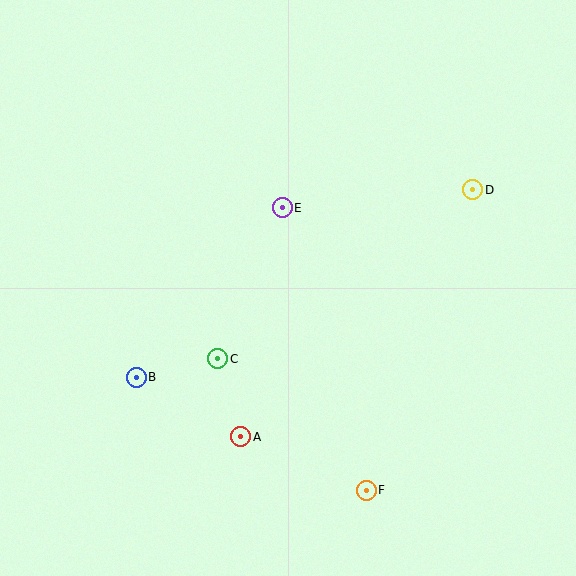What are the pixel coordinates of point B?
Point B is at (136, 377).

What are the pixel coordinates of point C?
Point C is at (218, 359).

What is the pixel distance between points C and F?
The distance between C and F is 198 pixels.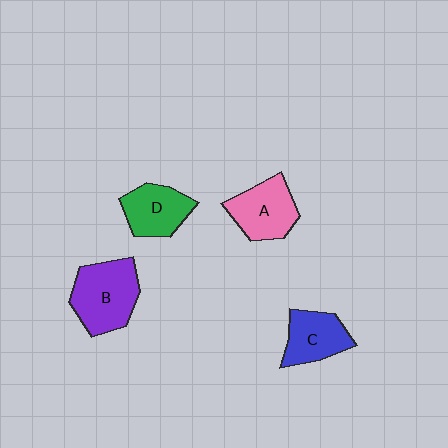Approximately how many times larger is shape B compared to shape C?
Approximately 1.4 times.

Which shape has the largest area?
Shape B (purple).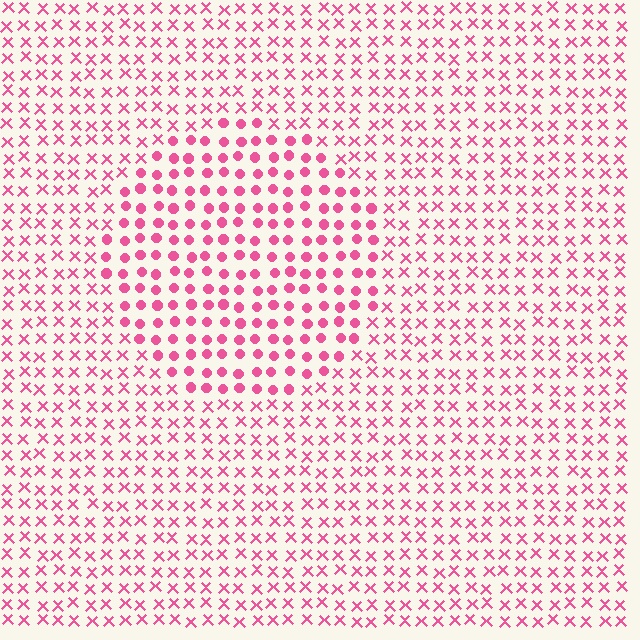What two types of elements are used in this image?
The image uses circles inside the circle region and X marks outside it.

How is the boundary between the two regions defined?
The boundary is defined by a change in element shape: circles inside vs. X marks outside. All elements share the same color and spacing.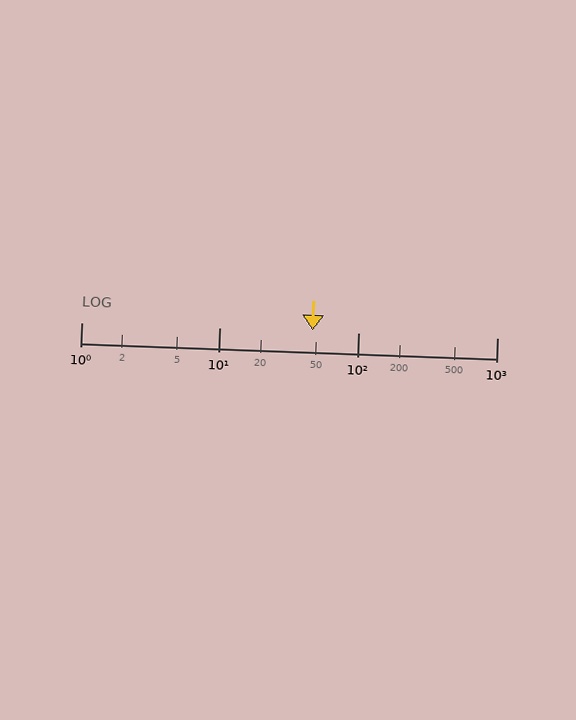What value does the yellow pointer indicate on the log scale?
The pointer indicates approximately 47.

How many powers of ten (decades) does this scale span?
The scale spans 3 decades, from 1 to 1000.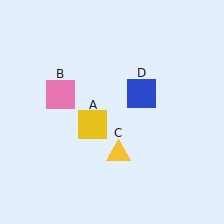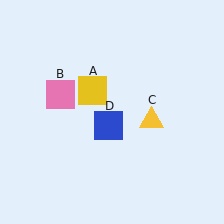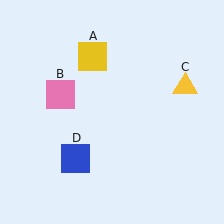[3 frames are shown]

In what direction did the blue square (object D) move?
The blue square (object D) moved down and to the left.